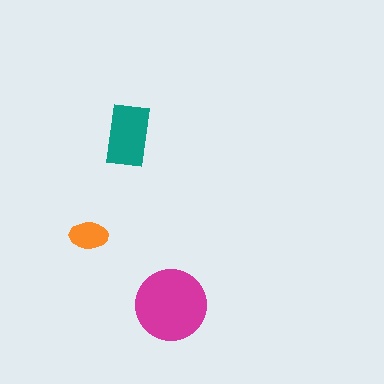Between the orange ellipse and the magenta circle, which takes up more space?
The magenta circle.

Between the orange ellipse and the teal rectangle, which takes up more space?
The teal rectangle.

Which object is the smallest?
The orange ellipse.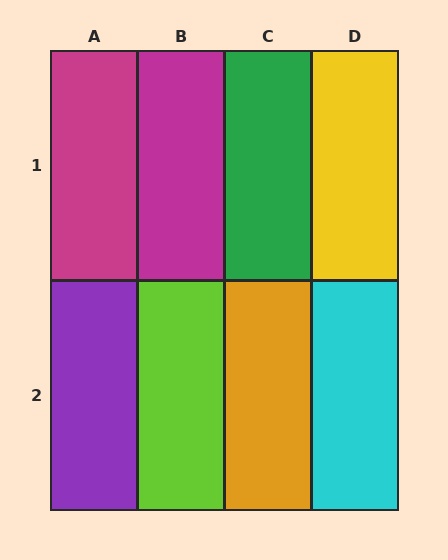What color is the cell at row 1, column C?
Green.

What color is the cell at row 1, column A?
Magenta.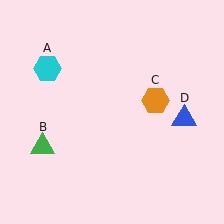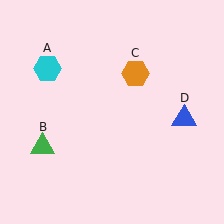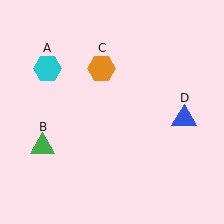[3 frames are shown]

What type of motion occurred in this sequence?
The orange hexagon (object C) rotated counterclockwise around the center of the scene.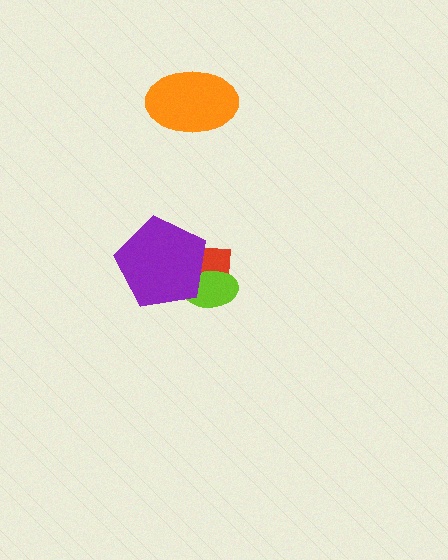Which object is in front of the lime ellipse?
The purple pentagon is in front of the lime ellipse.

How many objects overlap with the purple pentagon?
2 objects overlap with the purple pentagon.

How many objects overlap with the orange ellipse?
0 objects overlap with the orange ellipse.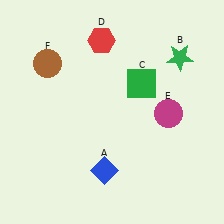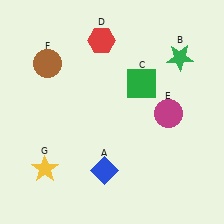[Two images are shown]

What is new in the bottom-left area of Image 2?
A yellow star (G) was added in the bottom-left area of Image 2.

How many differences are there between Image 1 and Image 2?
There is 1 difference between the two images.